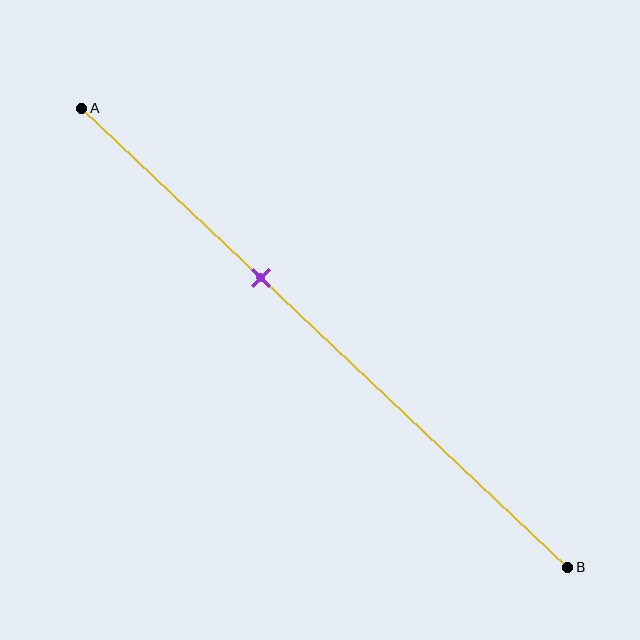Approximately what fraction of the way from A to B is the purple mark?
The purple mark is approximately 35% of the way from A to B.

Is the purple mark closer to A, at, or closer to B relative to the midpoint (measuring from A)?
The purple mark is closer to point A than the midpoint of segment AB.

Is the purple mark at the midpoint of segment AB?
No, the mark is at about 35% from A, not at the 50% midpoint.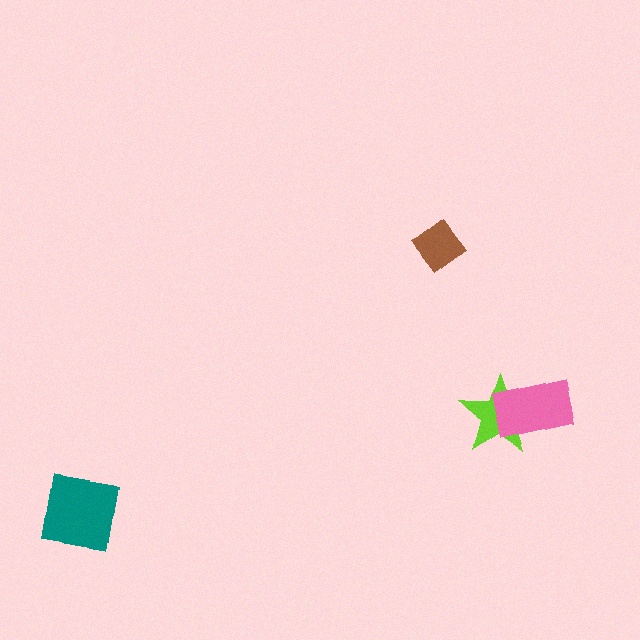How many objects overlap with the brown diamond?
0 objects overlap with the brown diamond.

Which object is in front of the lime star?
The pink rectangle is in front of the lime star.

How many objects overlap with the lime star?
1 object overlaps with the lime star.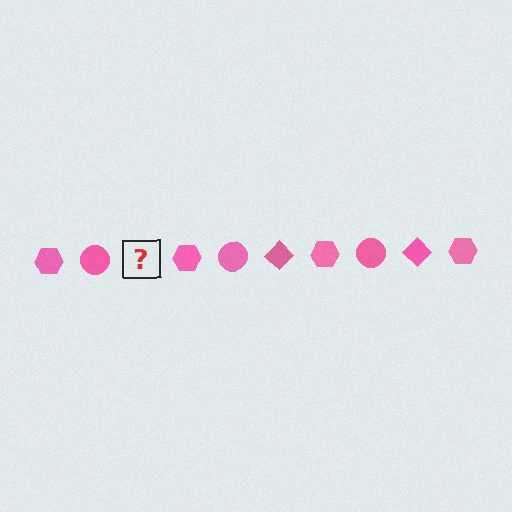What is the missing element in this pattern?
The missing element is a pink diamond.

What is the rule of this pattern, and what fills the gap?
The rule is that the pattern cycles through hexagon, circle, diamond shapes in pink. The gap should be filled with a pink diamond.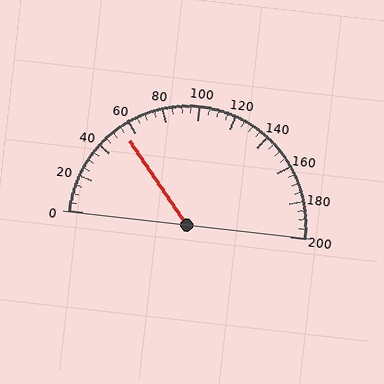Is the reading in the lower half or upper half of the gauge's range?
The reading is in the lower half of the range (0 to 200).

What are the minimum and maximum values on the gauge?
The gauge ranges from 0 to 200.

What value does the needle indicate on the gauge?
The needle indicates approximately 55.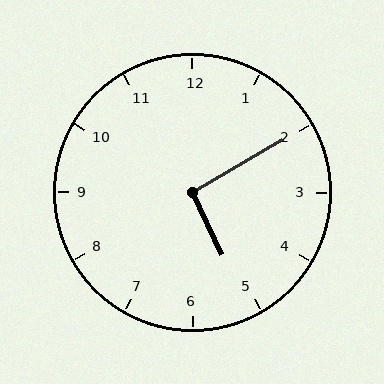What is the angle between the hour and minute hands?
Approximately 95 degrees.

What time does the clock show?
5:10.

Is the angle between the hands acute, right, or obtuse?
It is right.